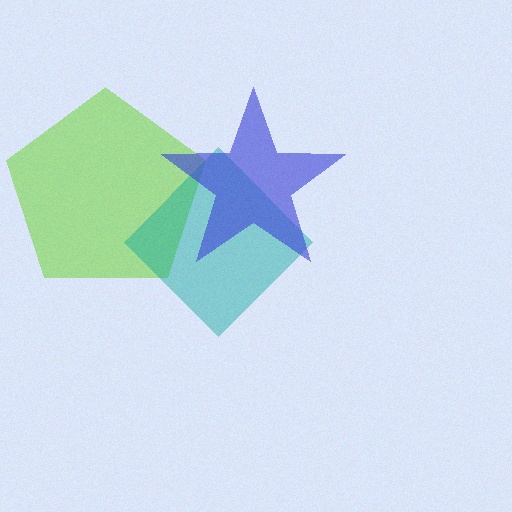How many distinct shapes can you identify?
There are 3 distinct shapes: a lime pentagon, a teal diamond, a blue star.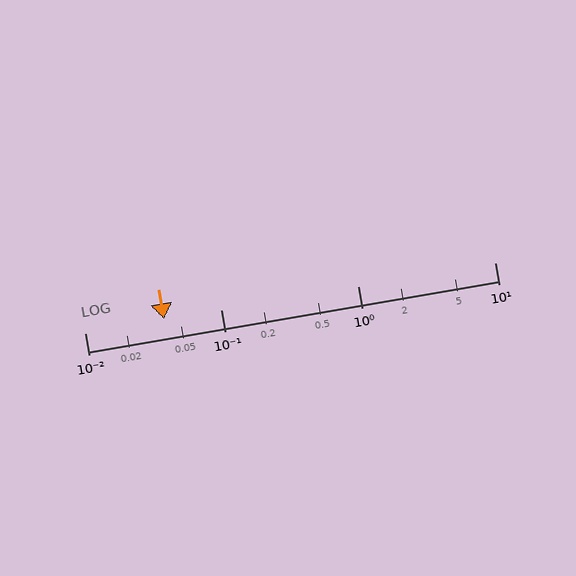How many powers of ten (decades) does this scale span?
The scale spans 3 decades, from 0.01 to 10.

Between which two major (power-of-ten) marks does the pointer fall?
The pointer is between 0.01 and 0.1.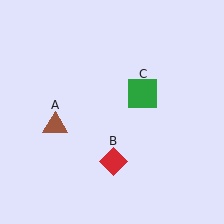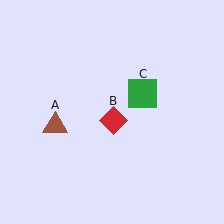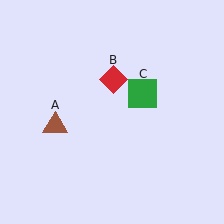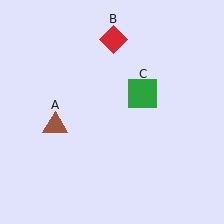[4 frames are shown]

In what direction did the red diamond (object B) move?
The red diamond (object B) moved up.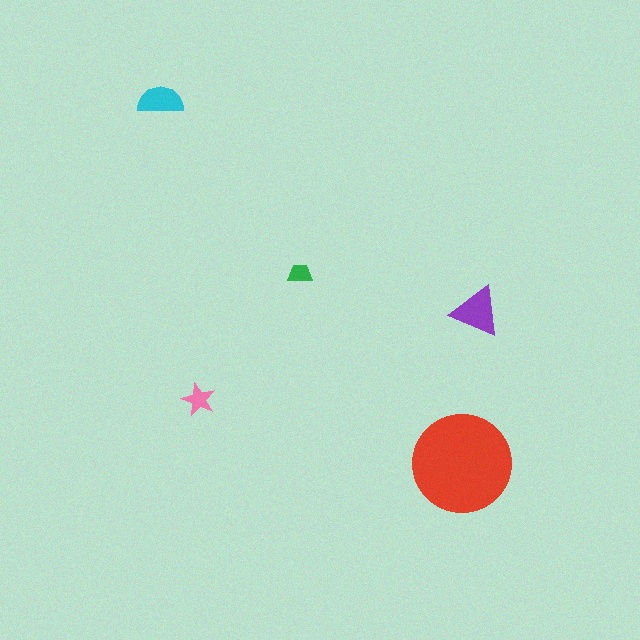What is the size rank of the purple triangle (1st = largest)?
2nd.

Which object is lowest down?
The red circle is bottommost.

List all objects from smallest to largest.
The green trapezoid, the pink star, the cyan semicircle, the purple triangle, the red circle.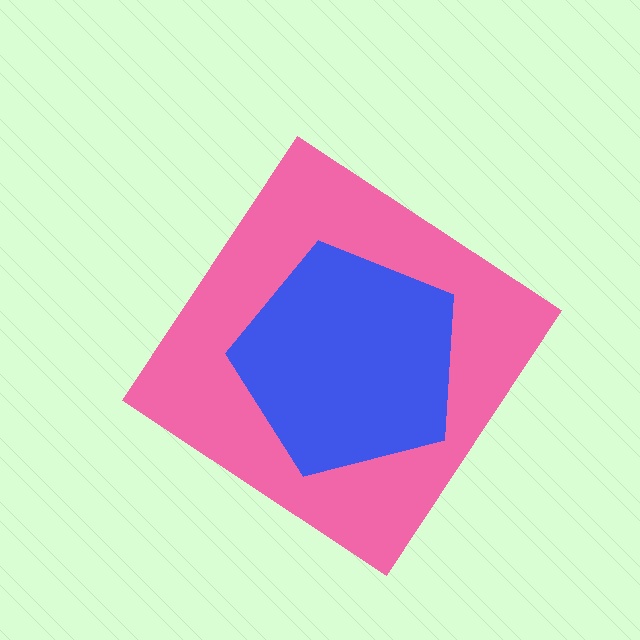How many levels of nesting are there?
2.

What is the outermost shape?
The pink diamond.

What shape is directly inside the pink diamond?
The blue pentagon.